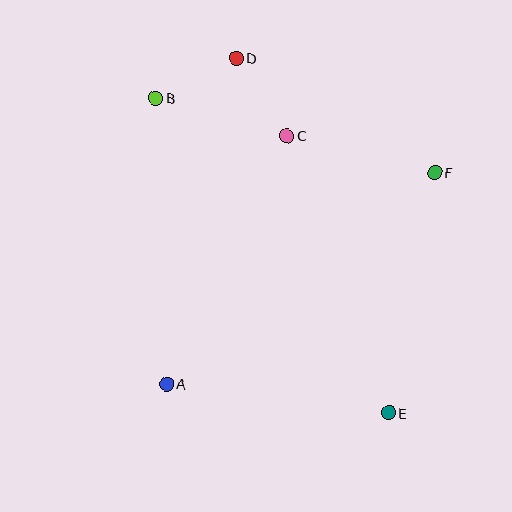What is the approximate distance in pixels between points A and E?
The distance between A and E is approximately 223 pixels.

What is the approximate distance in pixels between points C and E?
The distance between C and E is approximately 295 pixels.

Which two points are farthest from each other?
Points B and E are farthest from each other.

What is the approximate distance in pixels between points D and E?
The distance between D and E is approximately 386 pixels.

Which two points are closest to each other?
Points B and D are closest to each other.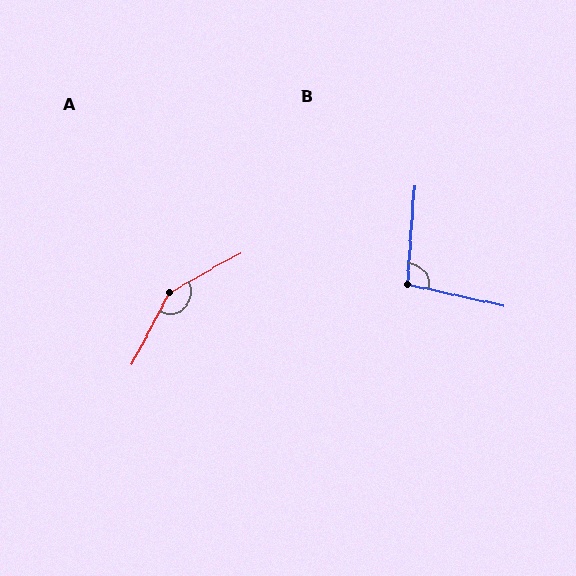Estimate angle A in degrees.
Approximately 147 degrees.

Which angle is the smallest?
B, at approximately 98 degrees.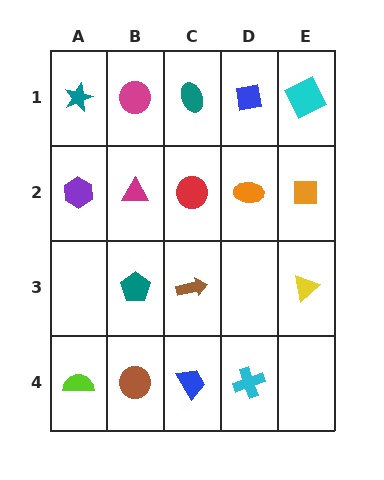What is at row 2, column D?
An orange ellipse.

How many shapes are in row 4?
4 shapes.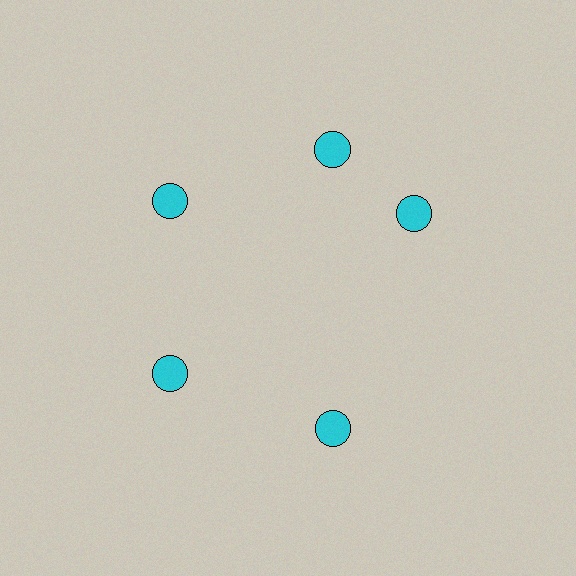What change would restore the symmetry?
The symmetry would be restored by rotating it back into even spacing with its neighbors so that all 5 circles sit at equal angles and equal distance from the center.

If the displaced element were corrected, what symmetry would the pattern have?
It would have 5-fold rotational symmetry — the pattern would map onto itself every 72 degrees.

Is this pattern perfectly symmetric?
No. The 5 cyan circles are arranged in a ring, but one element near the 3 o'clock position is rotated out of alignment along the ring, breaking the 5-fold rotational symmetry.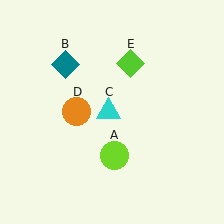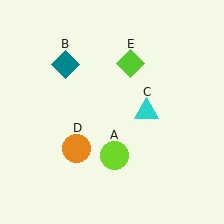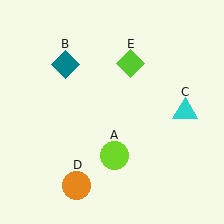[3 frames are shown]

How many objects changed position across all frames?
2 objects changed position: cyan triangle (object C), orange circle (object D).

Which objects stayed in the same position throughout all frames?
Lime circle (object A) and teal diamond (object B) and lime diamond (object E) remained stationary.